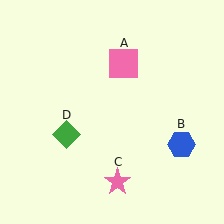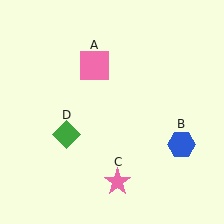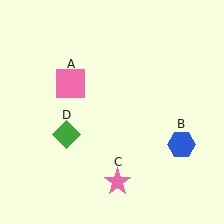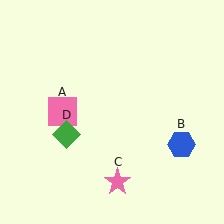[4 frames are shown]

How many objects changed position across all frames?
1 object changed position: pink square (object A).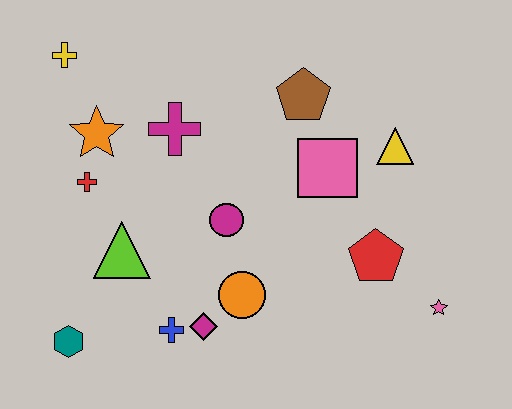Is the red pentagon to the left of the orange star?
No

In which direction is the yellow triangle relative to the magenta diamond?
The yellow triangle is to the right of the magenta diamond.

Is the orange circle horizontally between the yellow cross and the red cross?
No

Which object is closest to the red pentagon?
The pink star is closest to the red pentagon.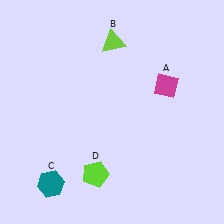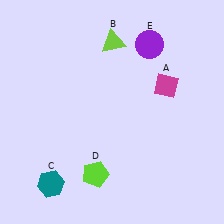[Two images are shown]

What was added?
A purple circle (E) was added in Image 2.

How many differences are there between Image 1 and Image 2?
There is 1 difference between the two images.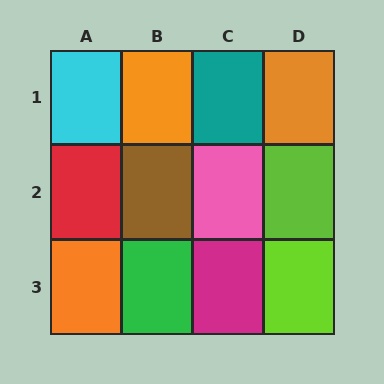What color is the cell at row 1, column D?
Orange.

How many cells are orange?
3 cells are orange.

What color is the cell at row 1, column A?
Cyan.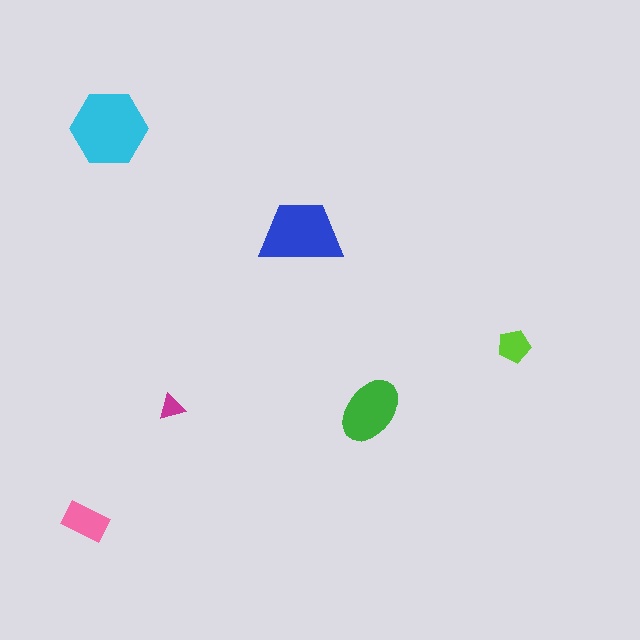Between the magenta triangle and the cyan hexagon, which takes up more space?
The cyan hexagon.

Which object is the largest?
The cyan hexagon.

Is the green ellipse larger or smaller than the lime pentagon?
Larger.